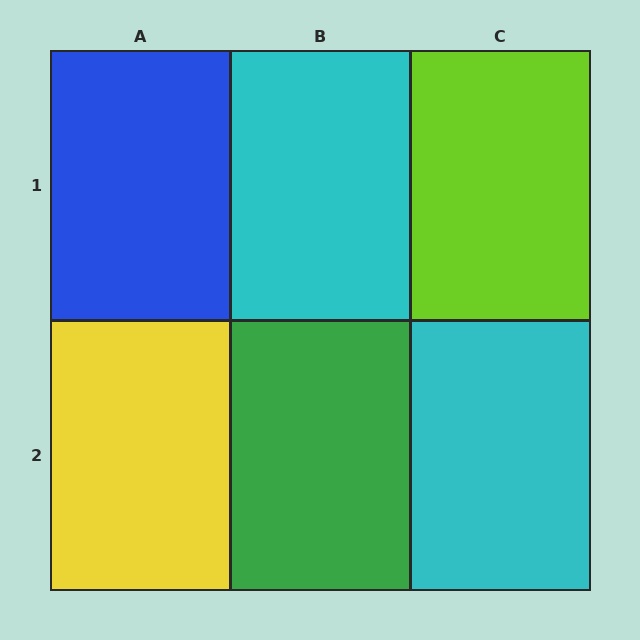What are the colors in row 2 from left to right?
Yellow, green, cyan.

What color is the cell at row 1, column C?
Lime.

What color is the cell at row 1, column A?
Blue.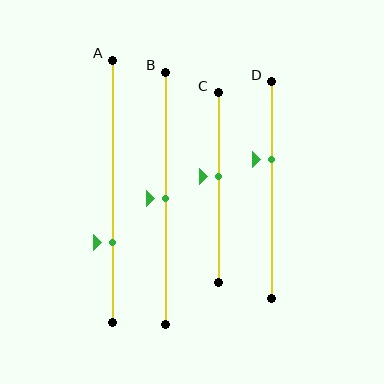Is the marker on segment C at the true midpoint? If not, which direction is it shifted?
No, the marker on segment C is shifted upward by about 6% of the segment length.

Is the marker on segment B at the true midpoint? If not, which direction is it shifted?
Yes, the marker on segment B is at the true midpoint.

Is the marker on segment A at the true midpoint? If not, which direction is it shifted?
No, the marker on segment A is shifted downward by about 20% of the segment length.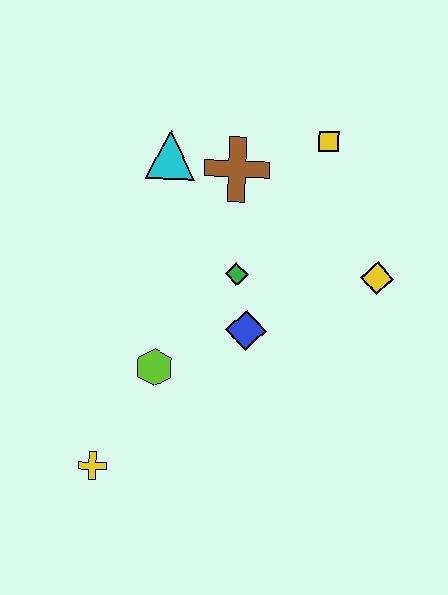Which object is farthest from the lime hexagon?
The yellow square is farthest from the lime hexagon.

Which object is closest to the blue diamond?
The green diamond is closest to the blue diamond.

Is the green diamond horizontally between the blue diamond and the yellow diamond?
No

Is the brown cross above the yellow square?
No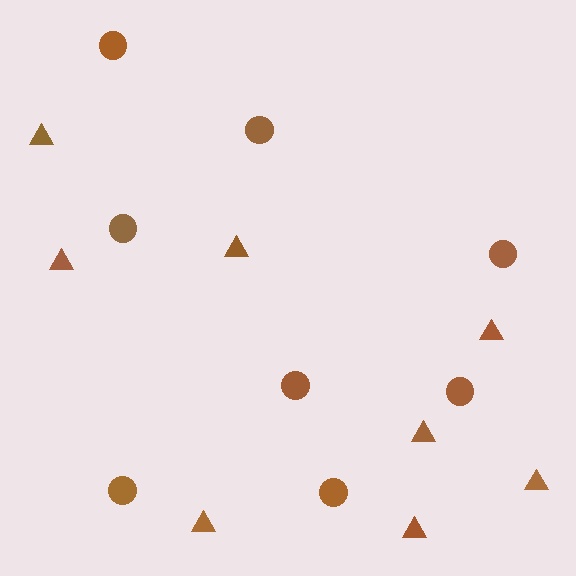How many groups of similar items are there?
There are 2 groups: one group of circles (8) and one group of triangles (8).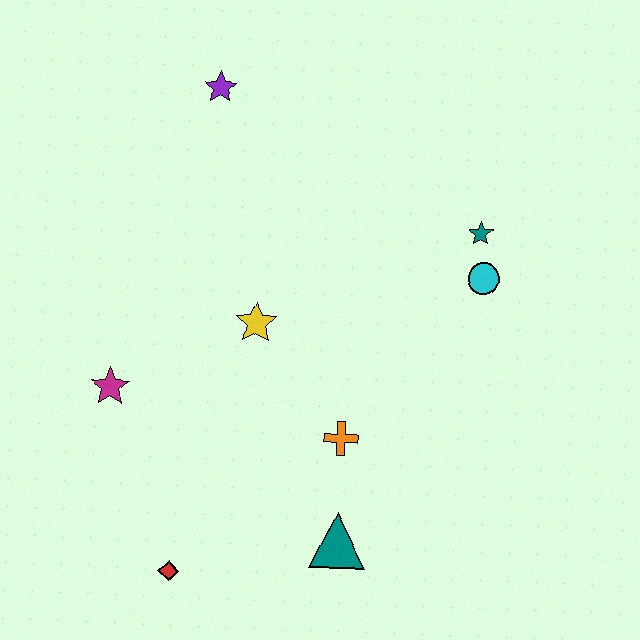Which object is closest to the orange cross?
The teal triangle is closest to the orange cross.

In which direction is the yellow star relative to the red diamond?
The yellow star is above the red diamond.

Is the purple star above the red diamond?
Yes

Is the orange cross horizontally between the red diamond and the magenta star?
No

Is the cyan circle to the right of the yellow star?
Yes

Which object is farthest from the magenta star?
The teal star is farthest from the magenta star.